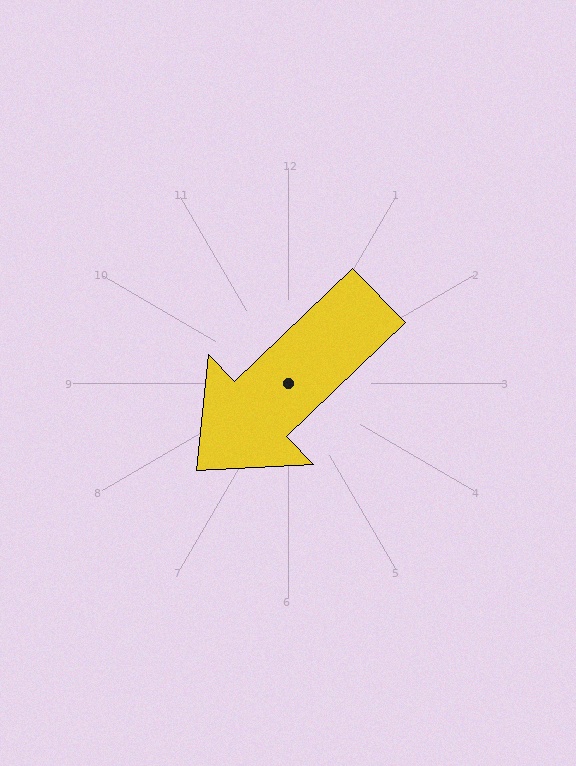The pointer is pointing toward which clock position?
Roughly 8 o'clock.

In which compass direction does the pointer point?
Southwest.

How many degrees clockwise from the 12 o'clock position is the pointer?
Approximately 226 degrees.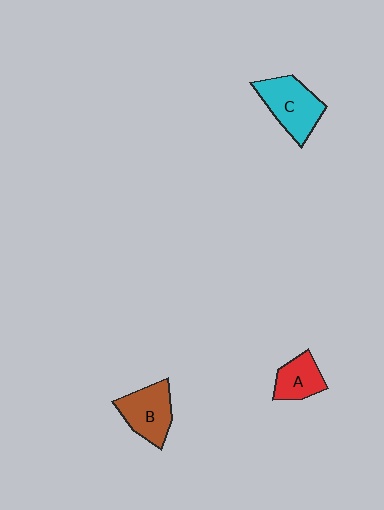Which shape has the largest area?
Shape C (cyan).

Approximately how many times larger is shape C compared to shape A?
Approximately 1.6 times.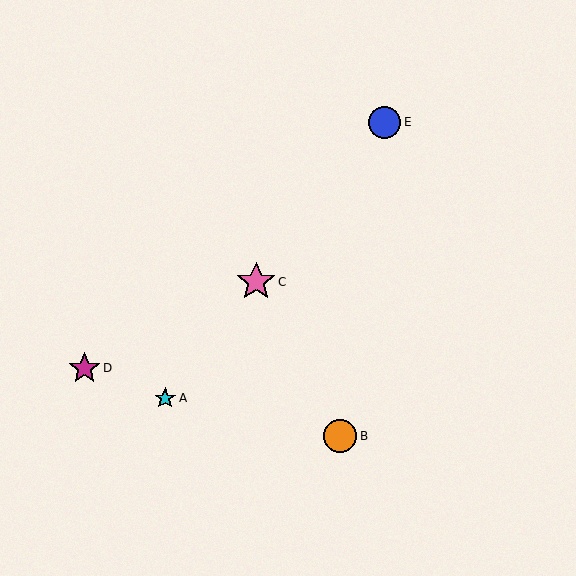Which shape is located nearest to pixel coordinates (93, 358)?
The magenta star (labeled D) at (85, 368) is nearest to that location.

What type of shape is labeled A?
Shape A is a cyan star.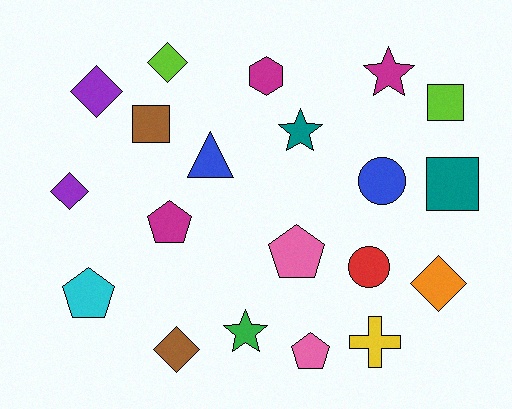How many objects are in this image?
There are 20 objects.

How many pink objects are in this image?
There are 2 pink objects.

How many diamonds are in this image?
There are 5 diamonds.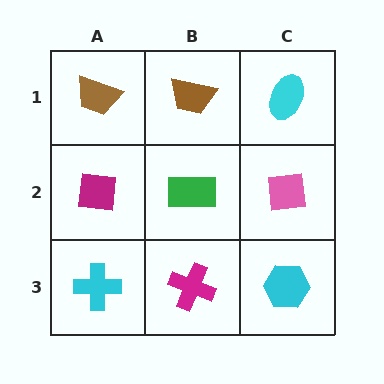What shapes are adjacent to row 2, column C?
A cyan ellipse (row 1, column C), a cyan hexagon (row 3, column C), a green rectangle (row 2, column B).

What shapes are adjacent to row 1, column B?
A green rectangle (row 2, column B), a brown trapezoid (row 1, column A), a cyan ellipse (row 1, column C).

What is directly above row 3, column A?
A magenta square.